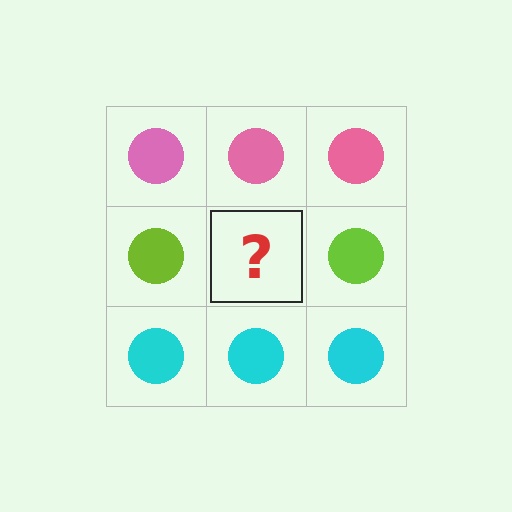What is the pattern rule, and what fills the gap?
The rule is that each row has a consistent color. The gap should be filled with a lime circle.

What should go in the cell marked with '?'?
The missing cell should contain a lime circle.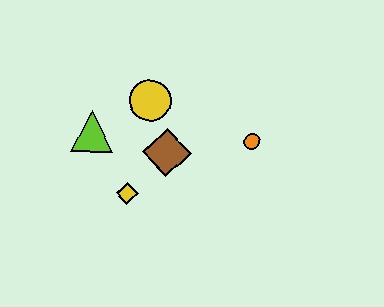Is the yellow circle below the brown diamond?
No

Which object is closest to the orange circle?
The brown diamond is closest to the orange circle.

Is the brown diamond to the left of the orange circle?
Yes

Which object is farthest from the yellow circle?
The orange circle is farthest from the yellow circle.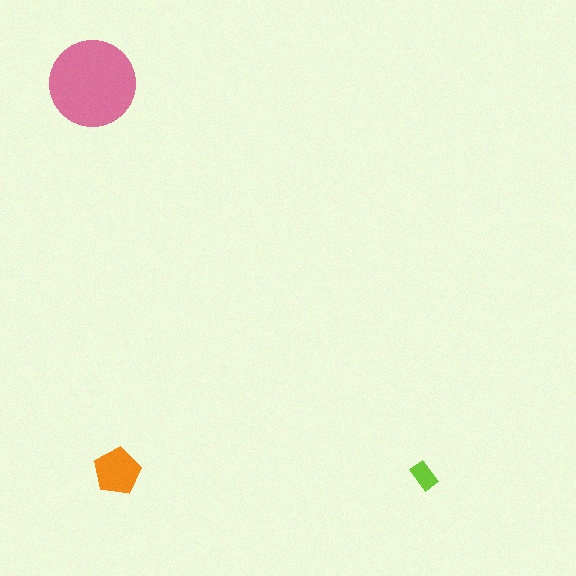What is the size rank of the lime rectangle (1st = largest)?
3rd.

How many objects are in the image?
There are 3 objects in the image.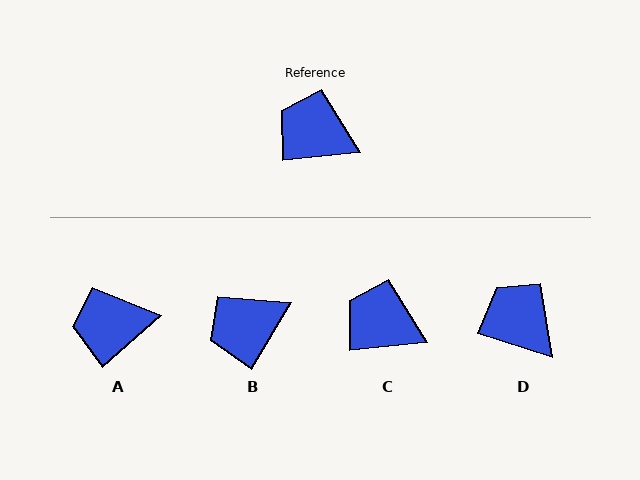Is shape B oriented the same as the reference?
No, it is off by about 54 degrees.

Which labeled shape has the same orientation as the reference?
C.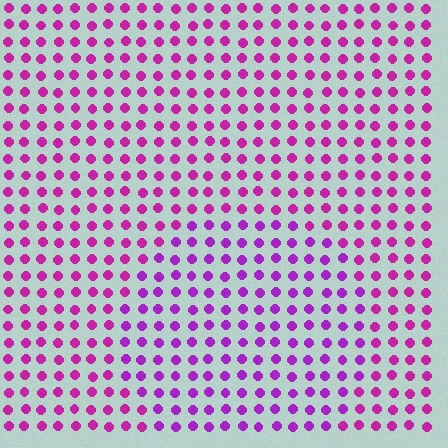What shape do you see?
I see a circle.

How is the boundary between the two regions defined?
The boundary is defined purely by a slight shift in hue (about 24 degrees). Spacing, size, and orientation are identical on both sides.